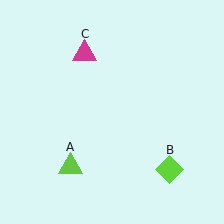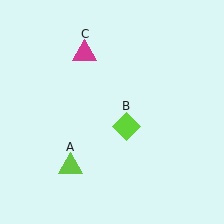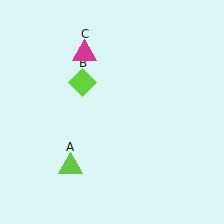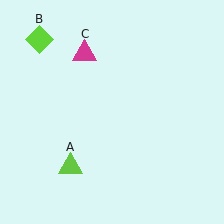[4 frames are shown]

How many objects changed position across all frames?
1 object changed position: lime diamond (object B).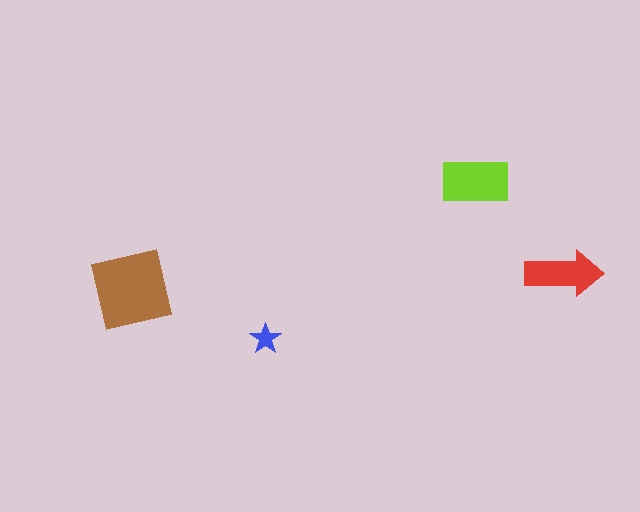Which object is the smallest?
The blue star.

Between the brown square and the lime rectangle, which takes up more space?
The brown square.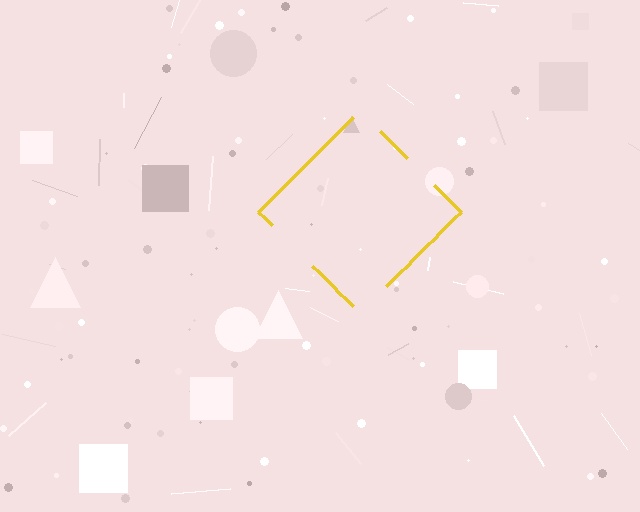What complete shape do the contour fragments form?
The contour fragments form a diamond.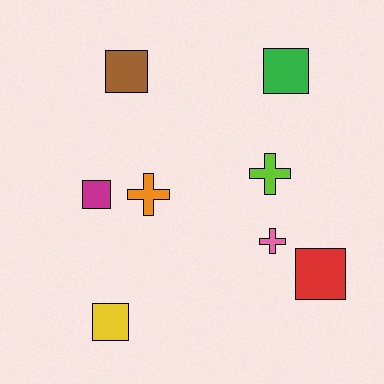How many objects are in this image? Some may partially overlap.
There are 8 objects.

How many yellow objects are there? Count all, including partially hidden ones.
There is 1 yellow object.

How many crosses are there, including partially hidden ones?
There are 3 crosses.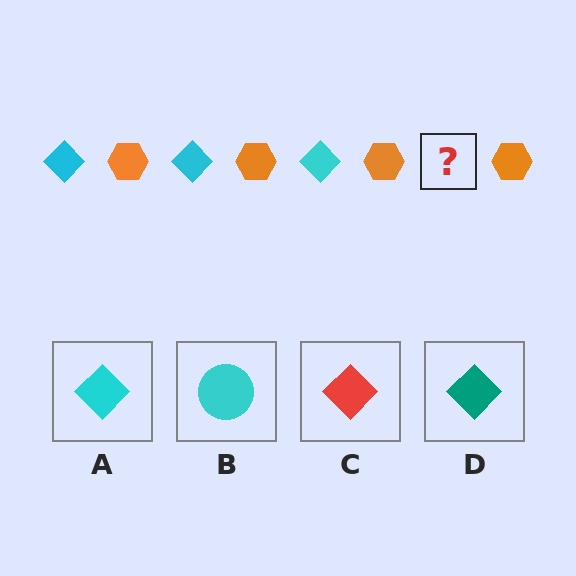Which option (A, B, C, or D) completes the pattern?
A.